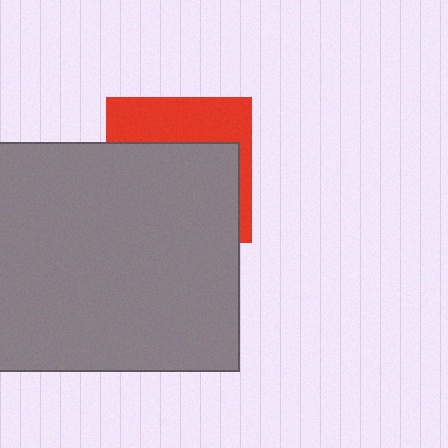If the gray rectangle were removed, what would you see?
You would see the complete red square.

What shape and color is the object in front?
The object in front is a gray rectangle.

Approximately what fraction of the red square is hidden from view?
Roughly 64% of the red square is hidden behind the gray rectangle.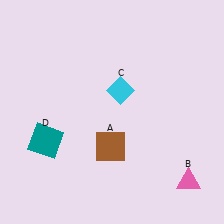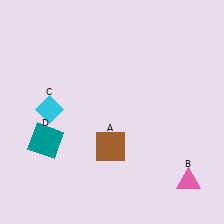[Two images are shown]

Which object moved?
The cyan diamond (C) moved left.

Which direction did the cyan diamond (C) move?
The cyan diamond (C) moved left.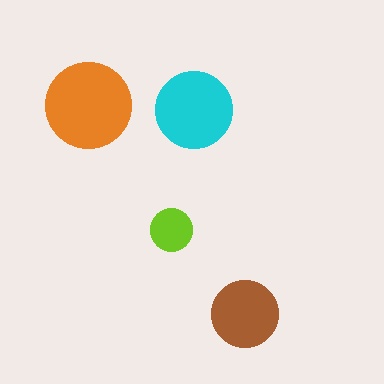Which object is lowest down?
The brown circle is bottommost.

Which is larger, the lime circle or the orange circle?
The orange one.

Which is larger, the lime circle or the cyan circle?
The cyan one.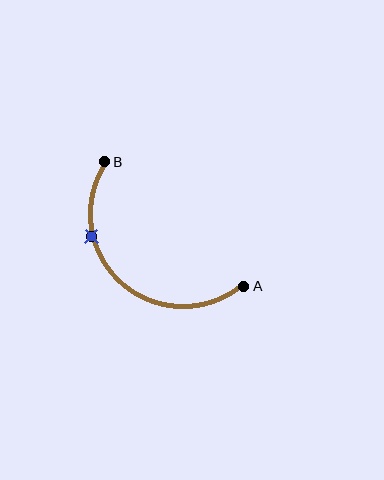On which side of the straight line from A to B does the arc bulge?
The arc bulges below and to the left of the straight line connecting A and B.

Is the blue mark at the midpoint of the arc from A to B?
No. The blue mark lies on the arc but is closer to endpoint B. The arc midpoint would be at the point on the curve equidistant along the arc from both A and B.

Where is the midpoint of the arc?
The arc midpoint is the point on the curve farthest from the straight line joining A and B. It sits below and to the left of that line.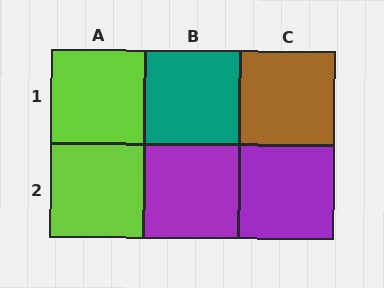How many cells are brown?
1 cell is brown.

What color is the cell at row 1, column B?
Teal.